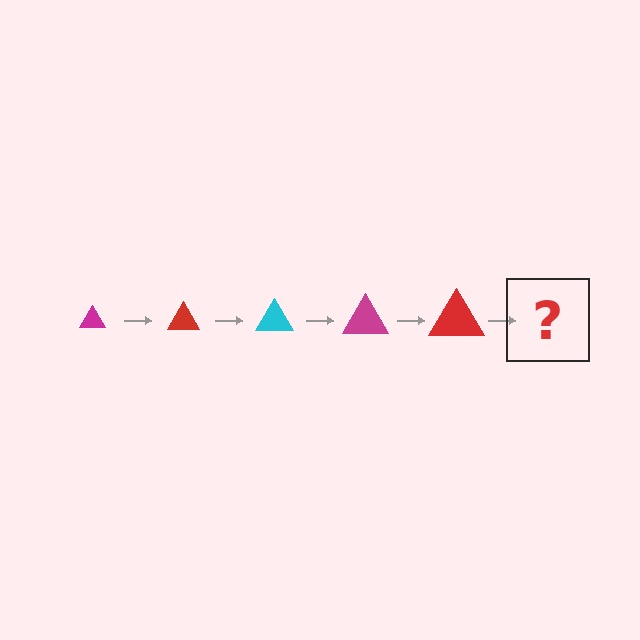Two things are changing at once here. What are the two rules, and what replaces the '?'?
The two rules are that the triangle grows larger each step and the color cycles through magenta, red, and cyan. The '?' should be a cyan triangle, larger than the previous one.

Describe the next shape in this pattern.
It should be a cyan triangle, larger than the previous one.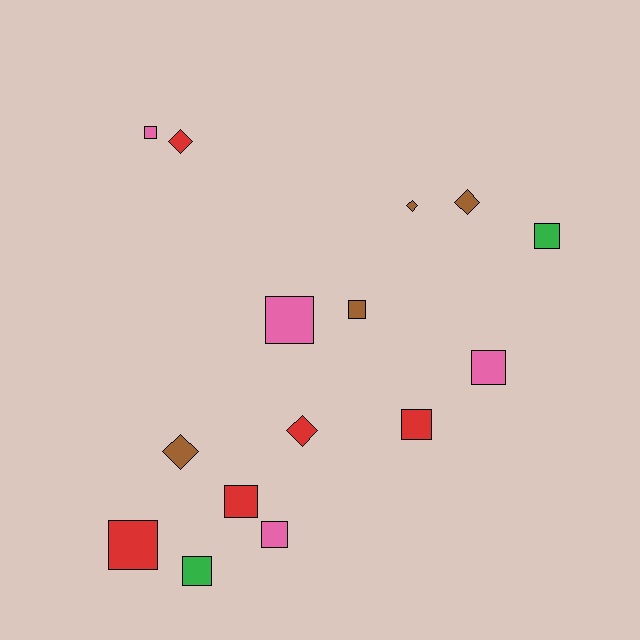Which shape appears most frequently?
Square, with 10 objects.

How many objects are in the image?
There are 15 objects.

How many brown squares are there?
There is 1 brown square.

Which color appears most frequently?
Red, with 5 objects.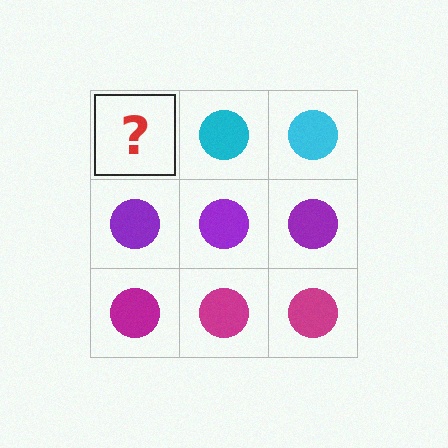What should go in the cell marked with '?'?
The missing cell should contain a cyan circle.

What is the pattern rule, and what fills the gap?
The rule is that each row has a consistent color. The gap should be filled with a cyan circle.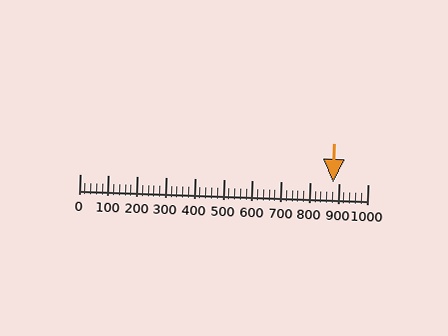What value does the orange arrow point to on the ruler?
The orange arrow points to approximately 880.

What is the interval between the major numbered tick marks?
The major tick marks are spaced 100 units apart.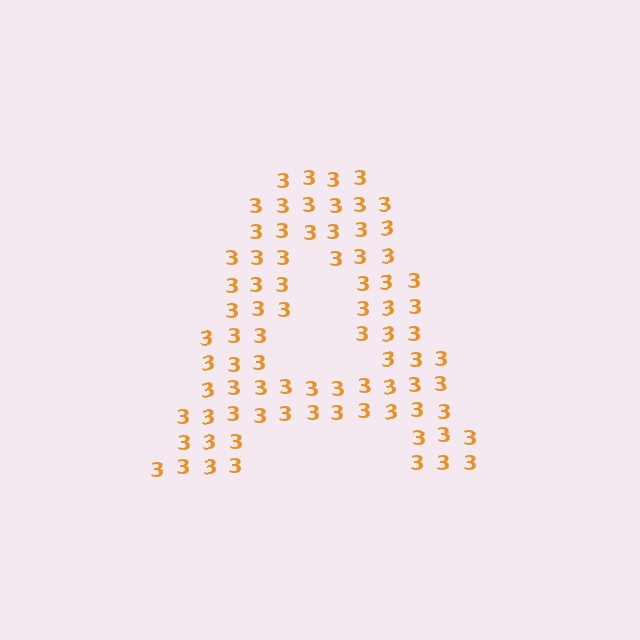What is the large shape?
The large shape is the letter A.